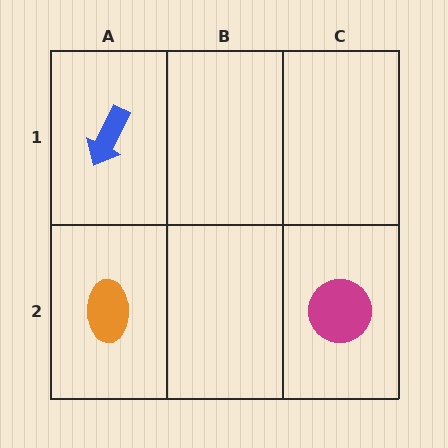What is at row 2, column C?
A magenta circle.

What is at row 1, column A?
A blue arrow.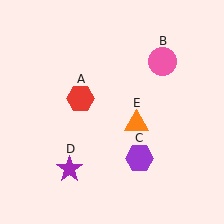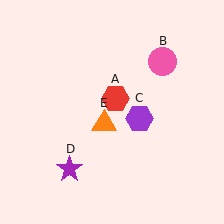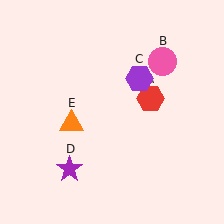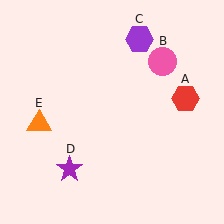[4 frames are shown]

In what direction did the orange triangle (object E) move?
The orange triangle (object E) moved left.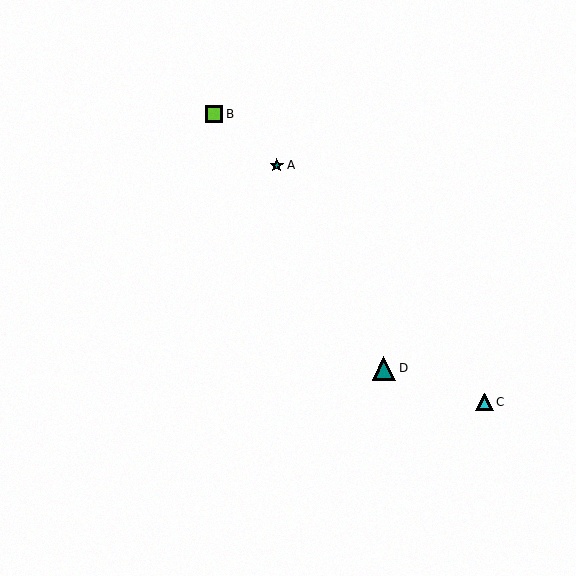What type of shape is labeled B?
Shape B is a lime square.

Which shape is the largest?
The teal triangle (labeled D) is the largest.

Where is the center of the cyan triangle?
The center of the cyan triangle is at (485, 402).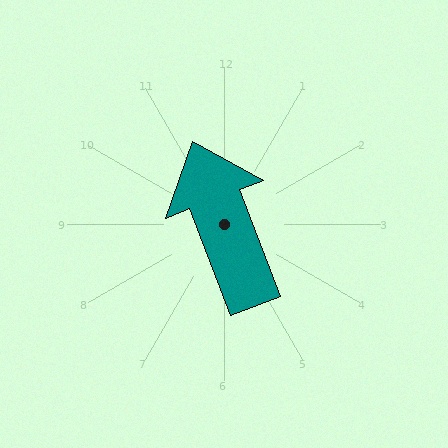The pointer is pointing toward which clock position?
Roughly 11 o'clock.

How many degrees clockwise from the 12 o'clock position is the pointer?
Approximately 339 degrees.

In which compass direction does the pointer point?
North.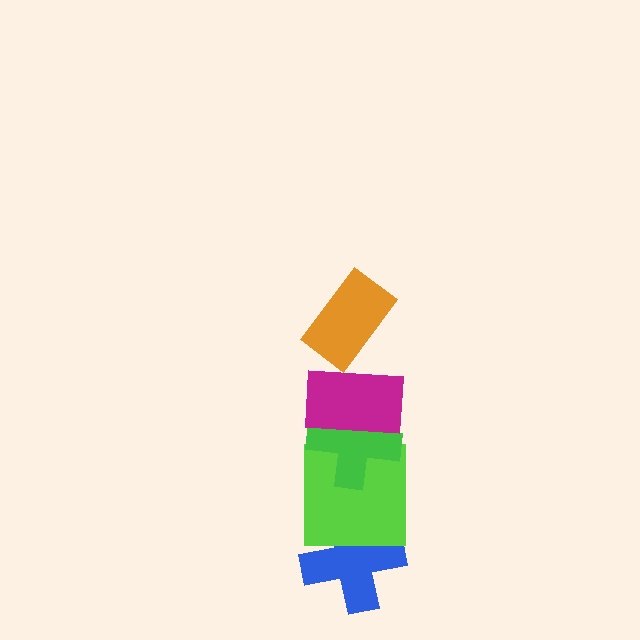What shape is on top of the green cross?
The magenta rectangle is on top of the green cross.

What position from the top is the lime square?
The lime square is 4th from the top.